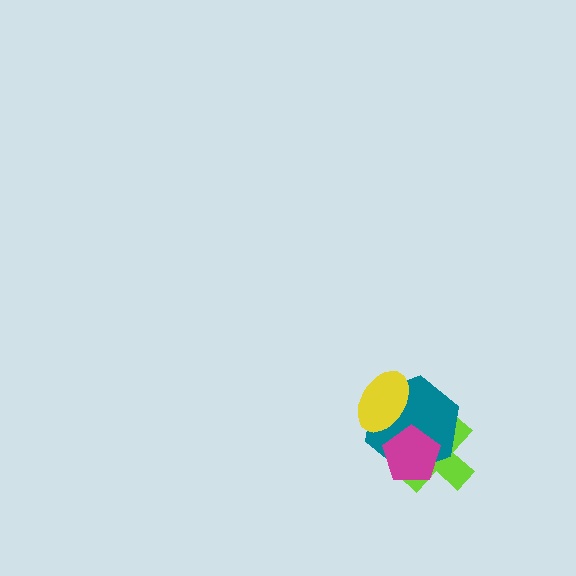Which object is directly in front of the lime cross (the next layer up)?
The teal hexagon is directly in front of the lime cross.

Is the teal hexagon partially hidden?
Yes, it is partially covered by another shape.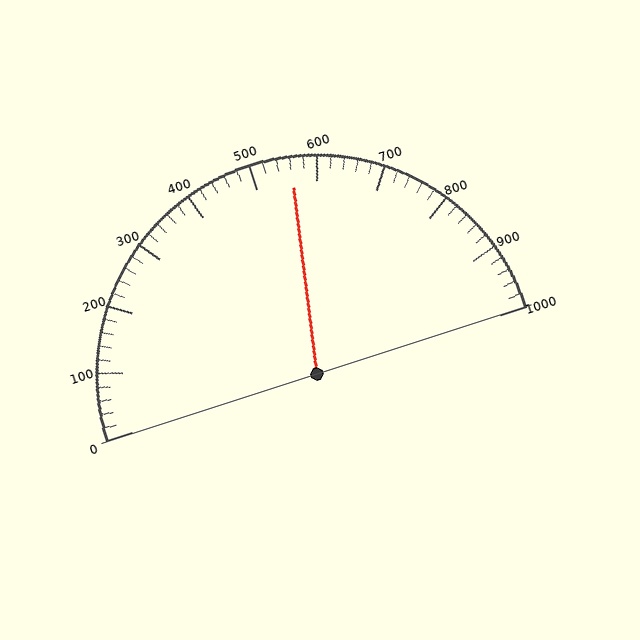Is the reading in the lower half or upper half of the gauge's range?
The reading is in the upper half of the range (0 to 1000).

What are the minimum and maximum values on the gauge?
The gauge ranges from 0 to 1000.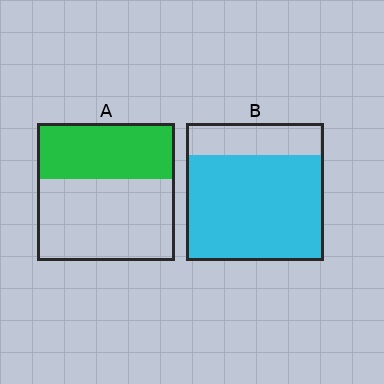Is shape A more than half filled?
No.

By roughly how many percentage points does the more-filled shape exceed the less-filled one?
By roughly 35 percentage points (B over A).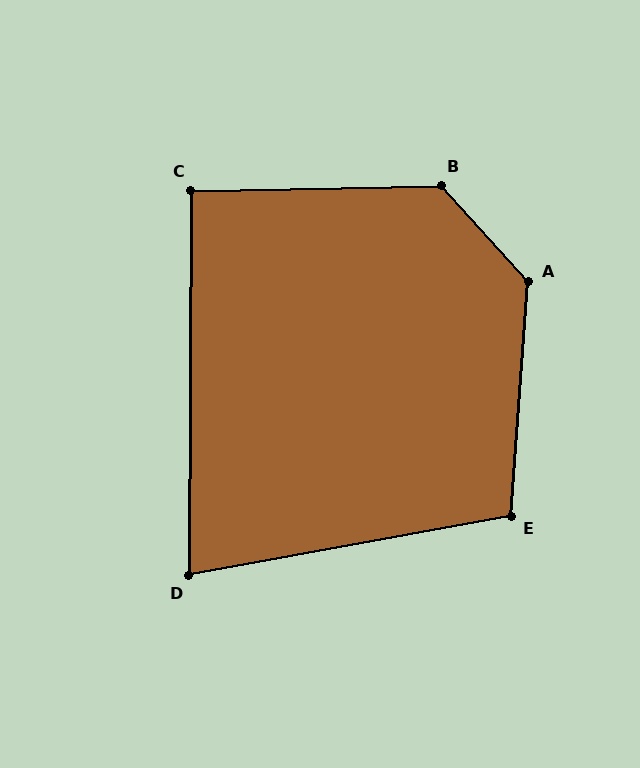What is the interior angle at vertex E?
Approximately 105 degrees (obtuse).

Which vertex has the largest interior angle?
A, at approximately 133 degrees.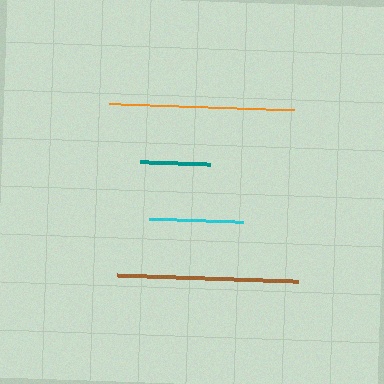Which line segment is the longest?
The orange line is the longest at approximately 185 pixels.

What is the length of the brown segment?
The brown segment is approximately 181 pixels long.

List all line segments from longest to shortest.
From longest to shortest: orange, brown, cyan, teal.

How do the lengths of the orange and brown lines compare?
The orange and brown lines are approximately the same length.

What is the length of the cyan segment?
The cyan segment is approximately 94 pixels long.